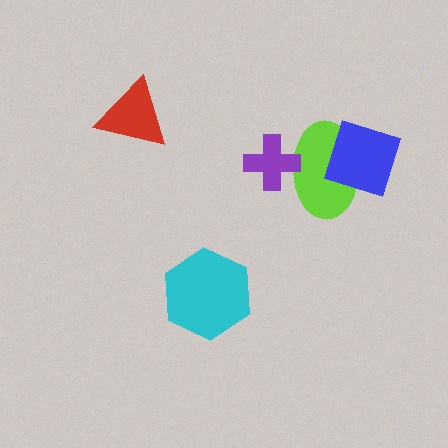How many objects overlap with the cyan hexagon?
0 objects overlap with the cyan hexagon.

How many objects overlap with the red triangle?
0 objects overlap with the red triangle.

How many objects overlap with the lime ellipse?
2 objects overlap with the lime ellipse.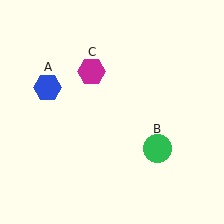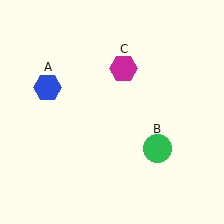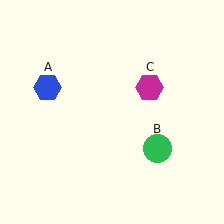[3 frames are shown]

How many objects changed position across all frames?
1 object changed position: magenta hexagon (object C).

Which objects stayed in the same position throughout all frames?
Blue hexagon (object A) and green circle (object B) remained stationary.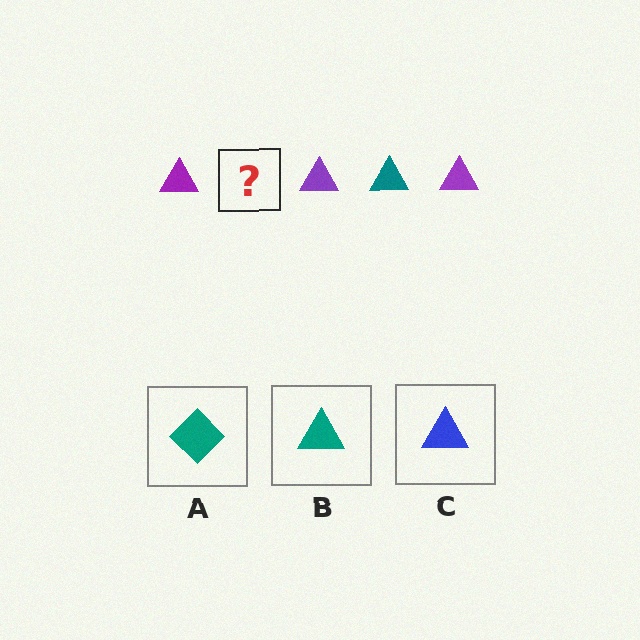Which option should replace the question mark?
Option B.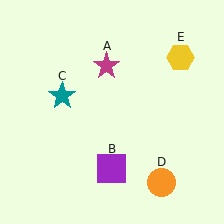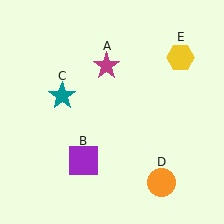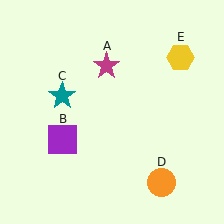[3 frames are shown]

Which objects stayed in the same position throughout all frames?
Magenta star (object A) and teal star (object C) and orange circle (object D) and yellow hexagon (object E) remained stationary.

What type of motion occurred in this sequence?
The purple square (object B) rotated clockwise around the center of the scene.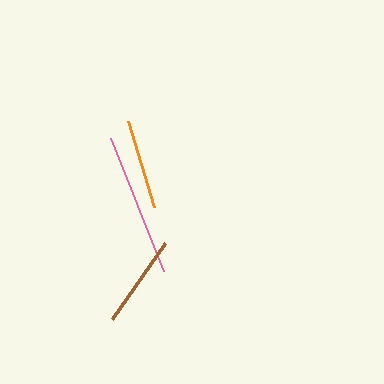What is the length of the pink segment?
The pink segment is approximately 143 pixels long.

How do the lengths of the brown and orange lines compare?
The brown and orange lines are approximately the same length.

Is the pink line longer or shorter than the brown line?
The pink line is longer than the brown line.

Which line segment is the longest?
The pink line is the longest at approximately 143 pixels.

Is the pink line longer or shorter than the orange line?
The pink line is longer than the orange line.